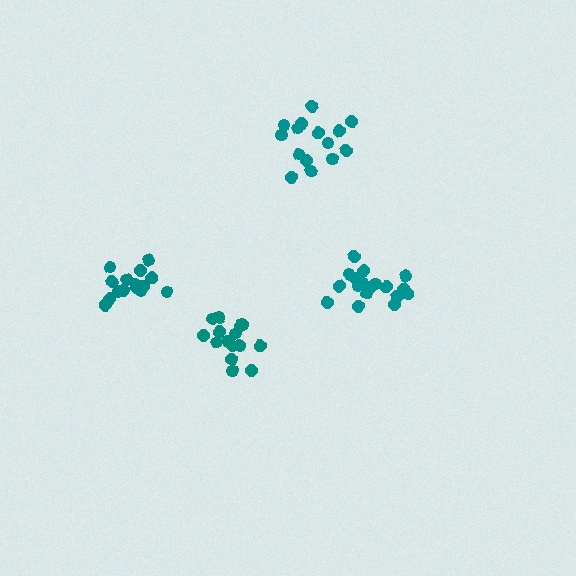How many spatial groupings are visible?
There are 4 spatial groupings.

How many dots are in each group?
Group 1: 18 dots, Group 2: 15 dots, Group 3: 15 dots, Group 4: 15 dots (63 total).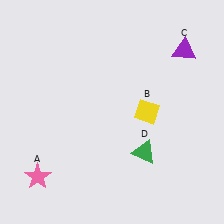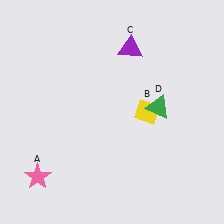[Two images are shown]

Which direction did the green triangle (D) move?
The green triangle (D) moved up.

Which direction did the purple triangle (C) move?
The purple triangle (C) moved left.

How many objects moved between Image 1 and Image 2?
2 objects moved between the two images.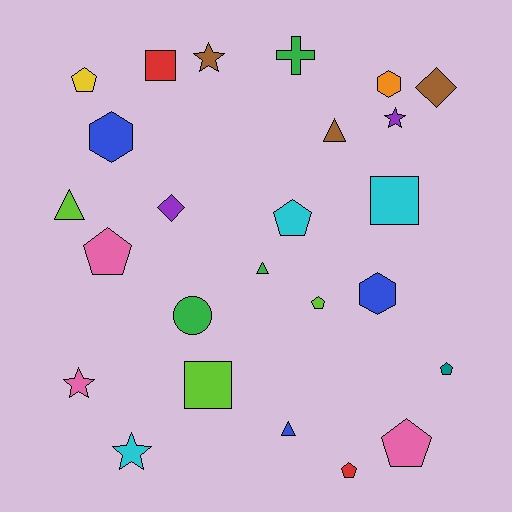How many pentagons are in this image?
There are 7 pentagons.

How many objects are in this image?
There are 25 objects.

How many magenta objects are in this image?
There are no magenta objects.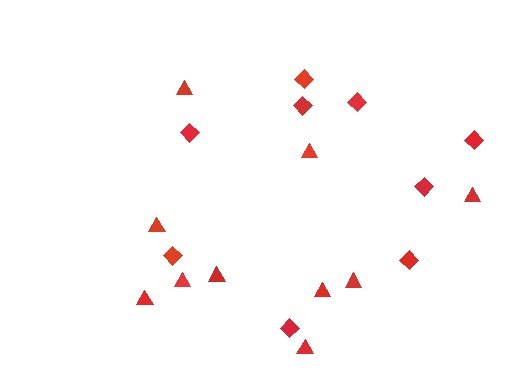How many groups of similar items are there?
There are 2 groups: one group of triangles (10) and one group of diamonds (9).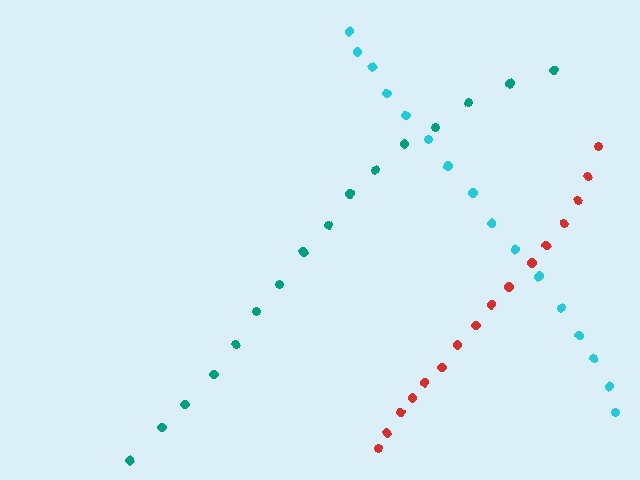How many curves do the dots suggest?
There are 3 distinct paths.